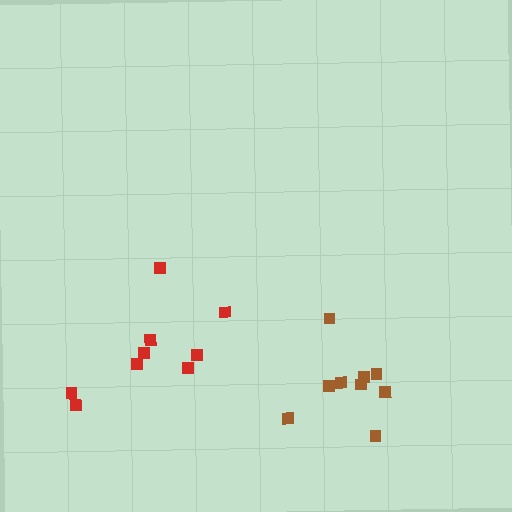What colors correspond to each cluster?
The clusters are colored: brown, red.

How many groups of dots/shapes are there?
There are 2 groups.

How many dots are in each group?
Group 1: 9 dots, Group 2: 9 dots (18 total).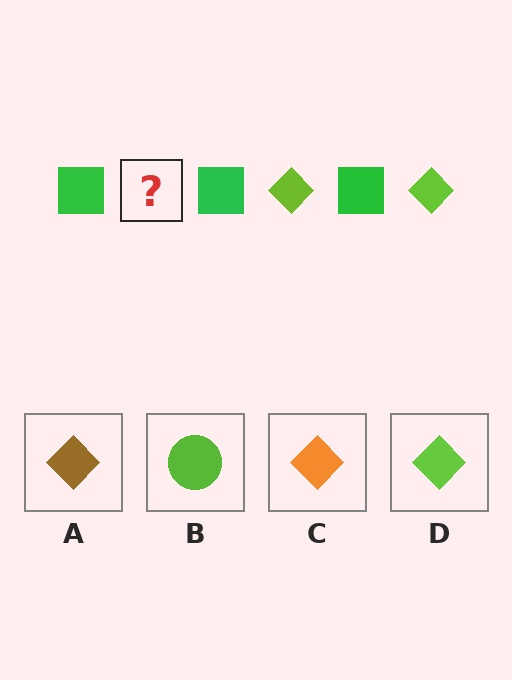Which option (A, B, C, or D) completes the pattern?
D.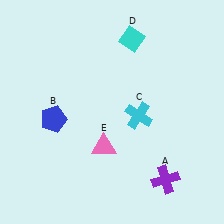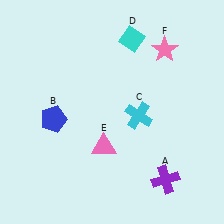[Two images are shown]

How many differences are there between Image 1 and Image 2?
There is 1 difference between the two images.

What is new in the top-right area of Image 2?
A pink star (F) was added in the top-right area of Image 2.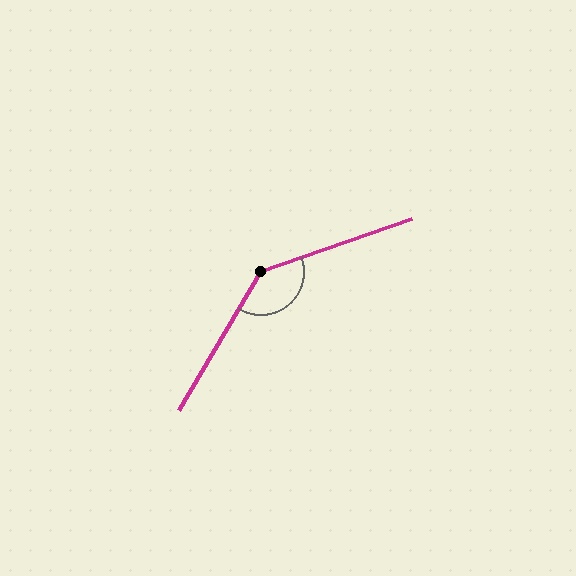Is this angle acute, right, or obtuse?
It is obtuse.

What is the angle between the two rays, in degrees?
Approximately 140 degrees.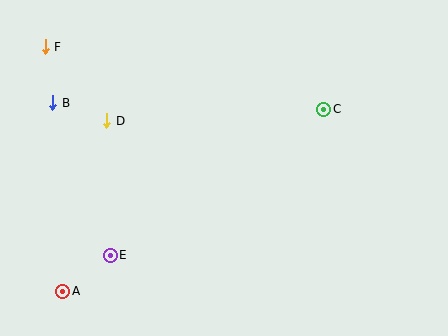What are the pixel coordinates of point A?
Point A is at (63, 291).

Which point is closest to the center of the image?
Point C at (324, 109) is closest to the center.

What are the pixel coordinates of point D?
Point D is at (107, 121).